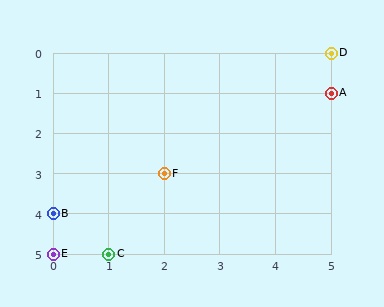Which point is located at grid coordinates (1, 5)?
Point C is at (1, 5).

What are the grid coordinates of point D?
Point D is at grid coordinates (5, 0).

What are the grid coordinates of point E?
Point E is at grid coordinates (0, 5).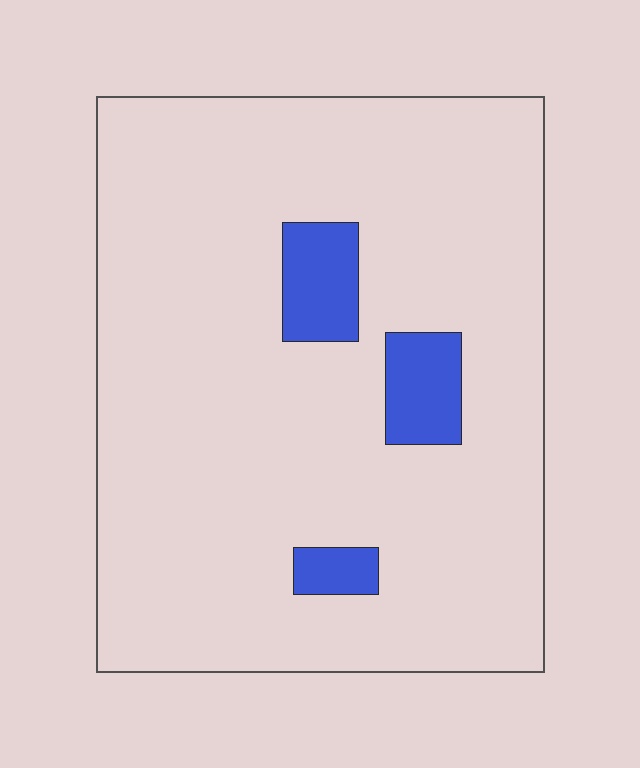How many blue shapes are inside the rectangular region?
3.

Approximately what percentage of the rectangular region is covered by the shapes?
Approximately 10%.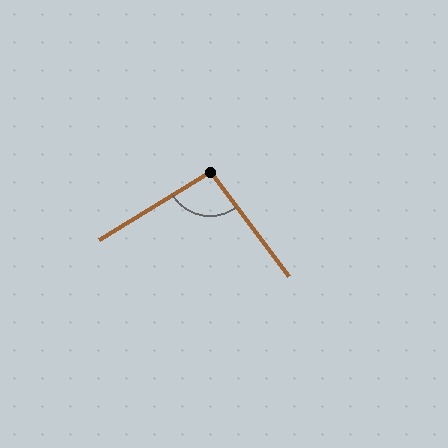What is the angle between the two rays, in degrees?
Approximately 95 degrees.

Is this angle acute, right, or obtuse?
It is obtuse.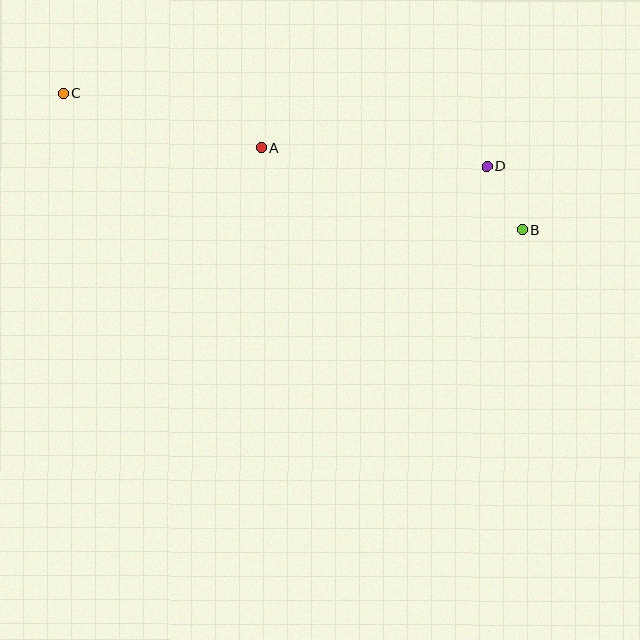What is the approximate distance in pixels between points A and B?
The distance between A and B is approximately 274 pixels.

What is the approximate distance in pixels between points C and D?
The distance between C and D is approximately 430 pixels.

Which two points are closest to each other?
Points B and D are closest to each other.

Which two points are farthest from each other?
Points B and C are farthest from each other.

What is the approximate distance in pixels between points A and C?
The distance between A and C is approximately 205 pixels.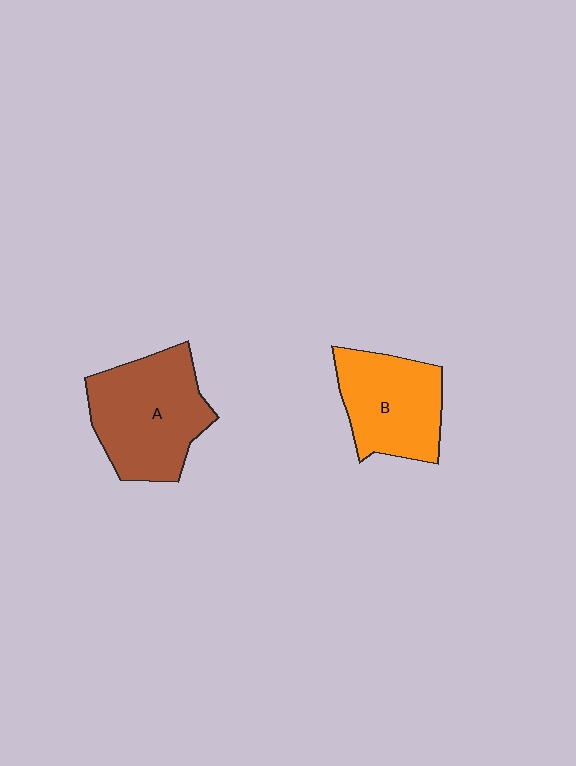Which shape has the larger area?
Shape A (brown).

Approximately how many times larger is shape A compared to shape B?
Approximately 1.3 times.